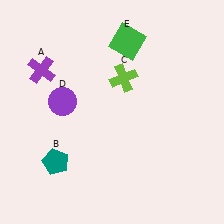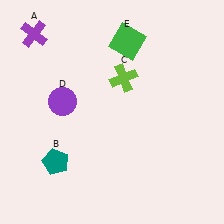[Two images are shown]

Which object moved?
The purple cross (A) moved up.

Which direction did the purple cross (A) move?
The purple cross (A) moved up.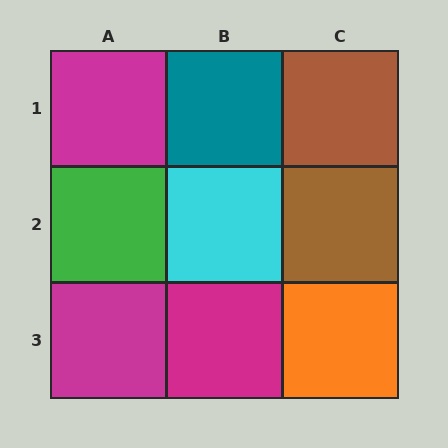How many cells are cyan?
1 cell is cyan.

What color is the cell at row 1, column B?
Teal.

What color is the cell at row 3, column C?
Orange.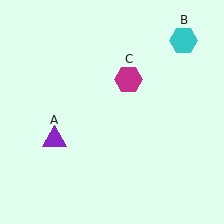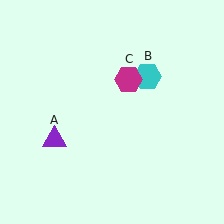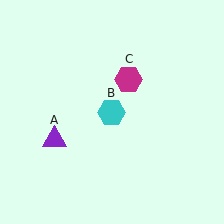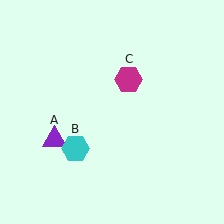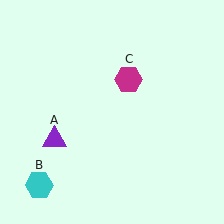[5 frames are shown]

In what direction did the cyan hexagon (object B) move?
The cyan hexagon (object B) moved down and to the left.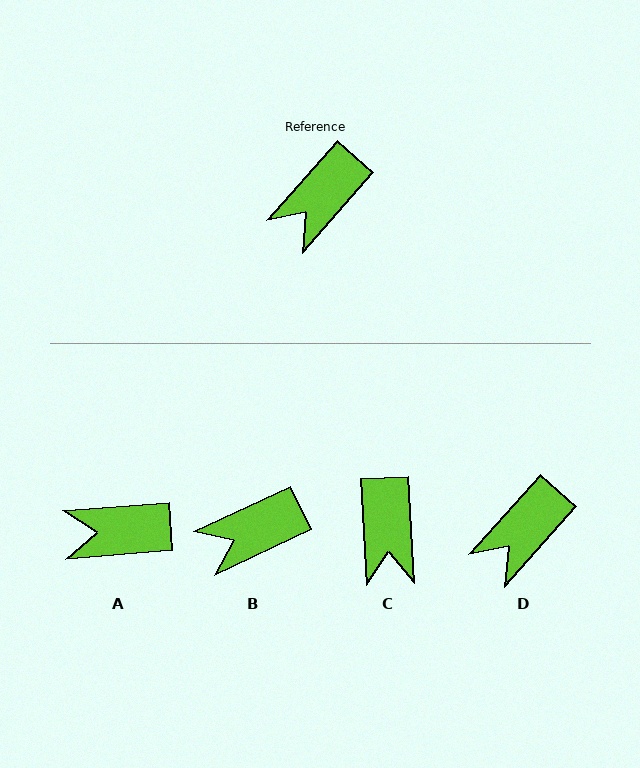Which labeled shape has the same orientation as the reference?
D.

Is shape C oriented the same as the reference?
No, it is off by about 45 degrees.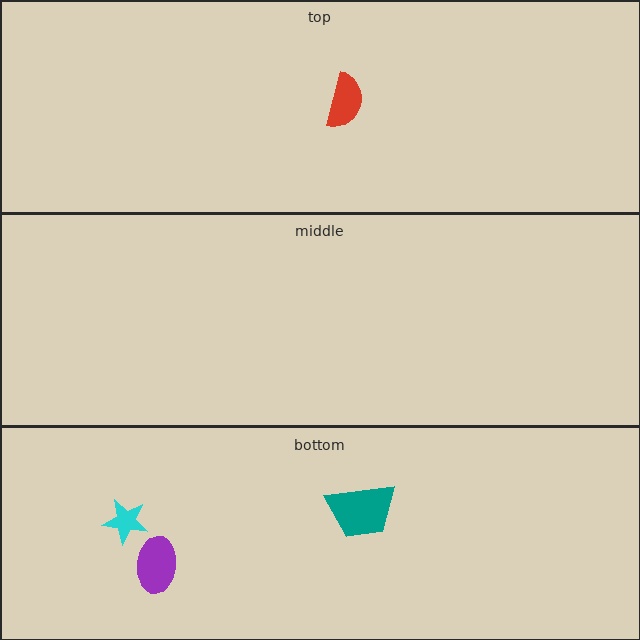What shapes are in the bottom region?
The cyan star, the teal trapezoid, the purple ellipse.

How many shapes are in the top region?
1.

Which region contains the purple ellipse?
The bottom region.